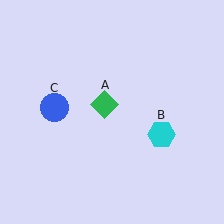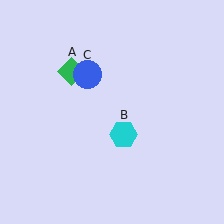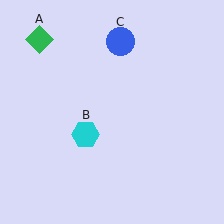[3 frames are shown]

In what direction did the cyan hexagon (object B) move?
The cyan hexagon (object B) moved left.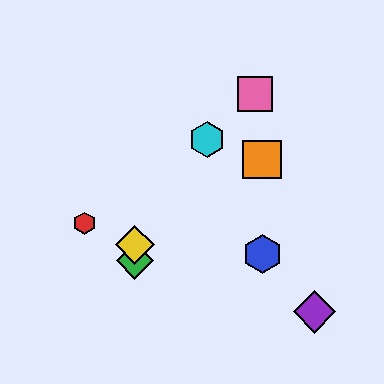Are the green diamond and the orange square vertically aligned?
No, the green diamond is at x≈135 and the orange square is at x≈262.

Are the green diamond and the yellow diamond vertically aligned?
Yes, both are at x≈135.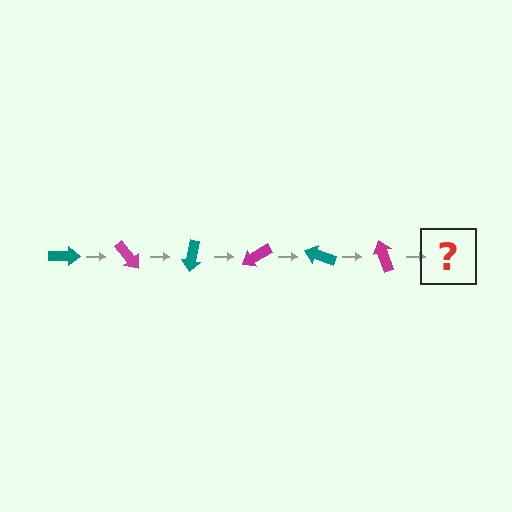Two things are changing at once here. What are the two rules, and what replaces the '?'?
The two rules are that it rotates 50 degrees each step and the color cycles through teal and magenta. The '?' should be a teal arrow, rotated 300 degrees from the start.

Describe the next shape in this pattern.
It should be a teal arrow, rotated 300 degrees from the start.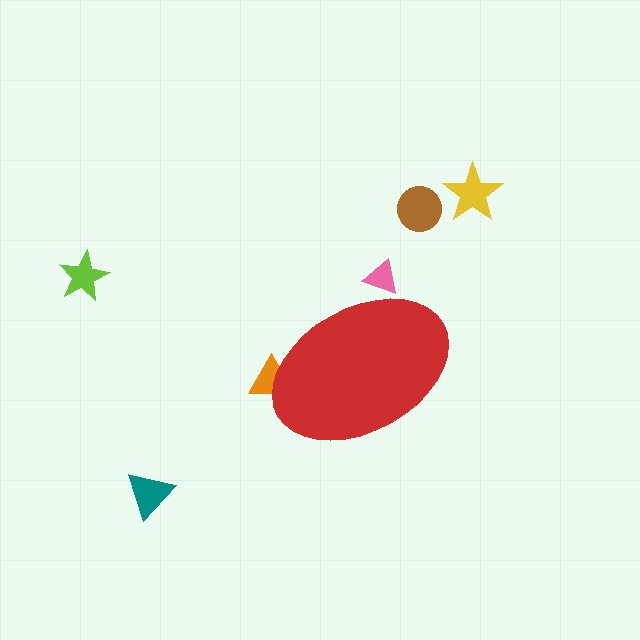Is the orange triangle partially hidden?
Yes, the orange triangle is partially hidden behind the red ellipse.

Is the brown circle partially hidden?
No, the brown circle is fully visible.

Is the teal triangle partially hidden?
No, the teal triangle is fully visible.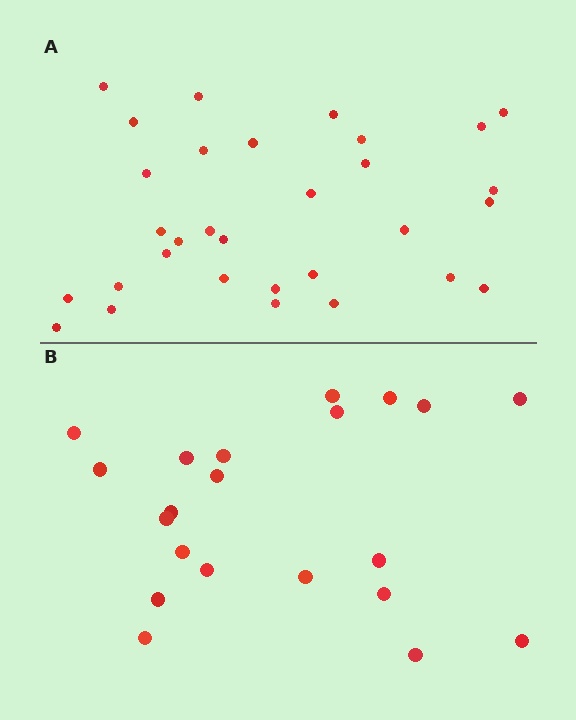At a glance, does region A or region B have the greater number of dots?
Region A (the top region) has more dots.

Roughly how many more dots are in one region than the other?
Region A has roughly 10 or so more dots than region B.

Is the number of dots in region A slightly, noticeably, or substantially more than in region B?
Region A has substantially more. The ratio is roughly 1.5 to 1.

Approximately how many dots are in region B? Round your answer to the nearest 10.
About 20 dots. (The exact count is 21, which rounds to 20.)